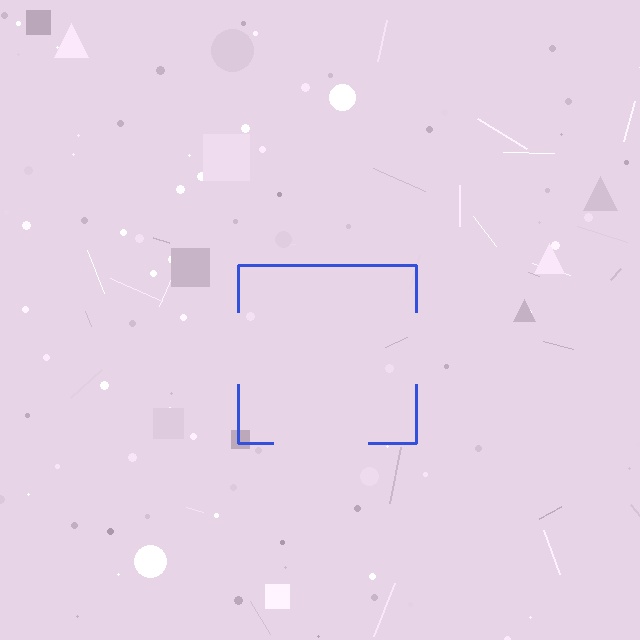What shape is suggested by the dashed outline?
The dashed outline suggests a square.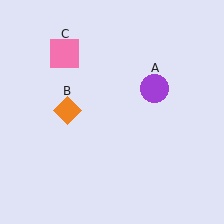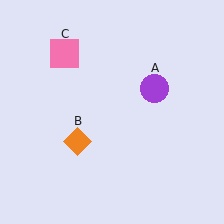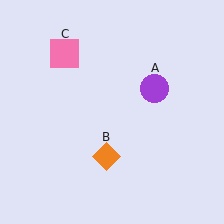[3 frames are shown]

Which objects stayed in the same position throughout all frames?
Purple circle (object A) and pink square (object C) remained stationary.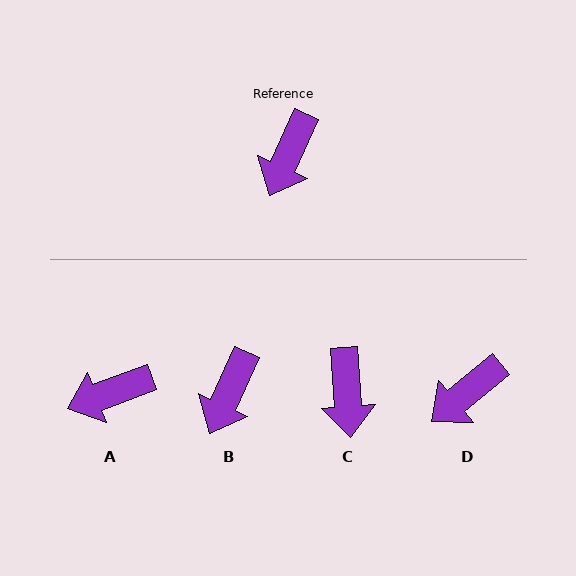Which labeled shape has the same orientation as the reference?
B.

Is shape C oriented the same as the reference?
No, it is off by about 29 degrees.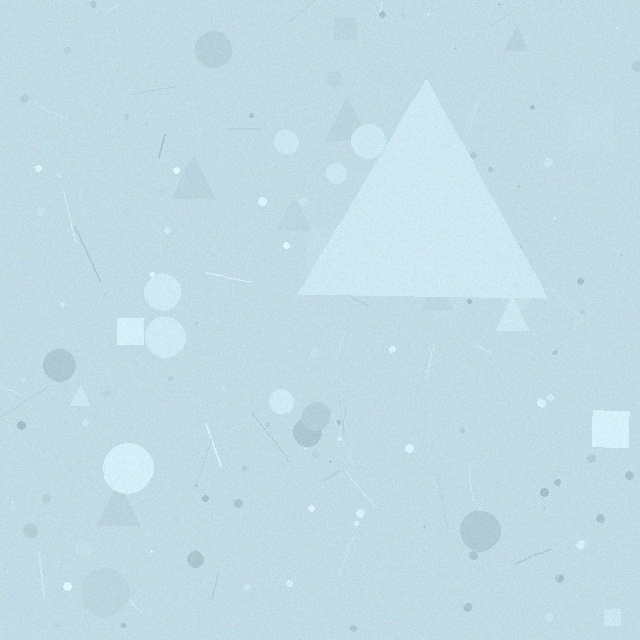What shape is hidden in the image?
A triangle is hidden in the image.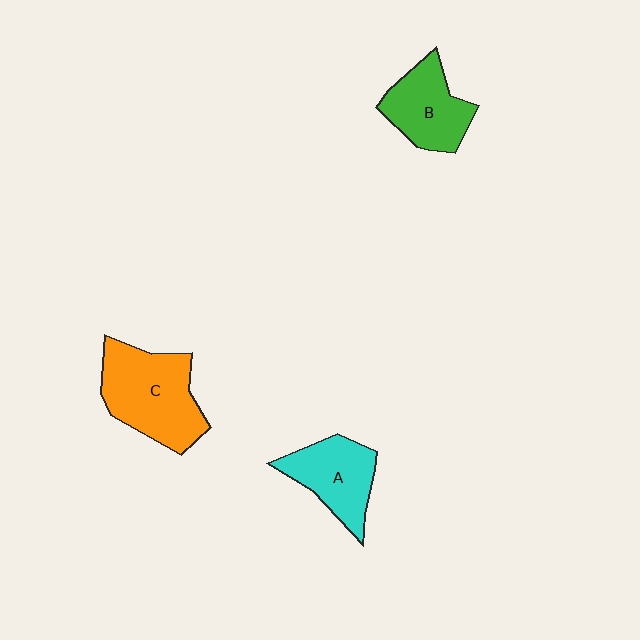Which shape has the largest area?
Shape C (orange).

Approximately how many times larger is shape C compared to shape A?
Approximately 1.4 times.